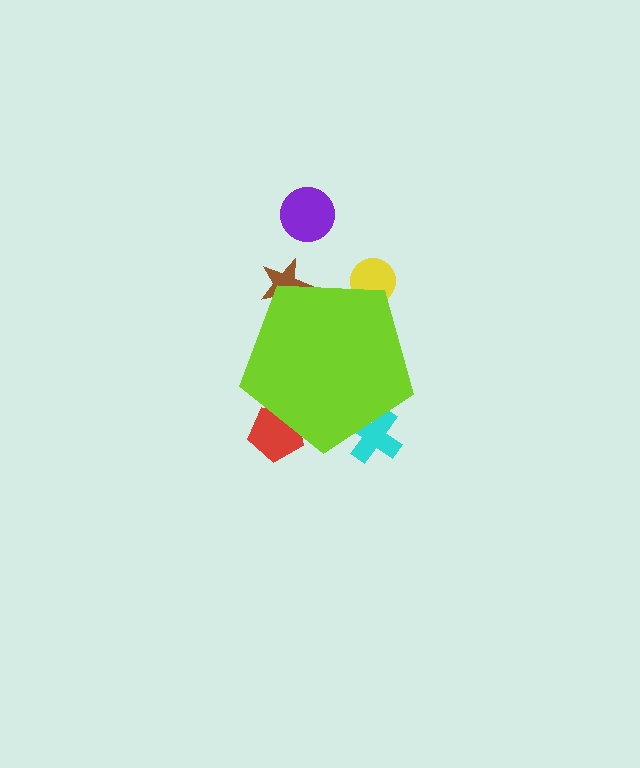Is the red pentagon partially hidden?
Yes, the red pentagon is partially hidden behind the lime pentagon.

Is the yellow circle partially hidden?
Yes, the yellow circle is partially hidden behind the lime pentagon.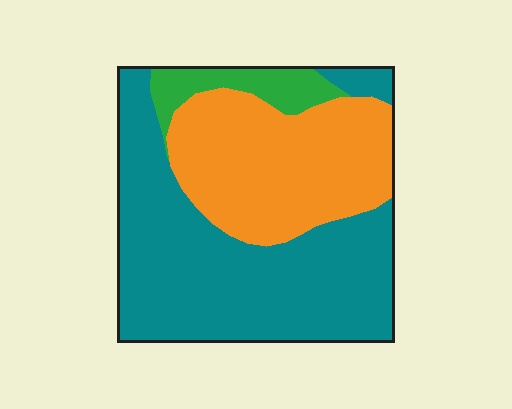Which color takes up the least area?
Green, at roughly 10%.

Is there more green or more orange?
Orange.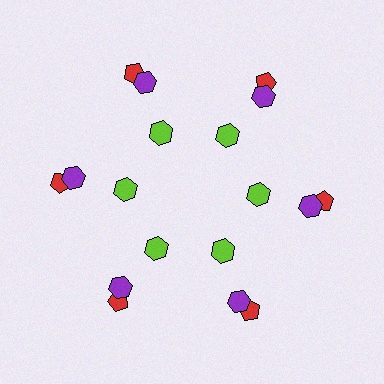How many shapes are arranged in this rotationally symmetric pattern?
There are 18 shapes, arranged in 6 groups of 3.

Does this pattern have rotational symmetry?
Yes, this pattern has 6-fold rotational symmetry. It looks the same after rotating 60 degrees around the center.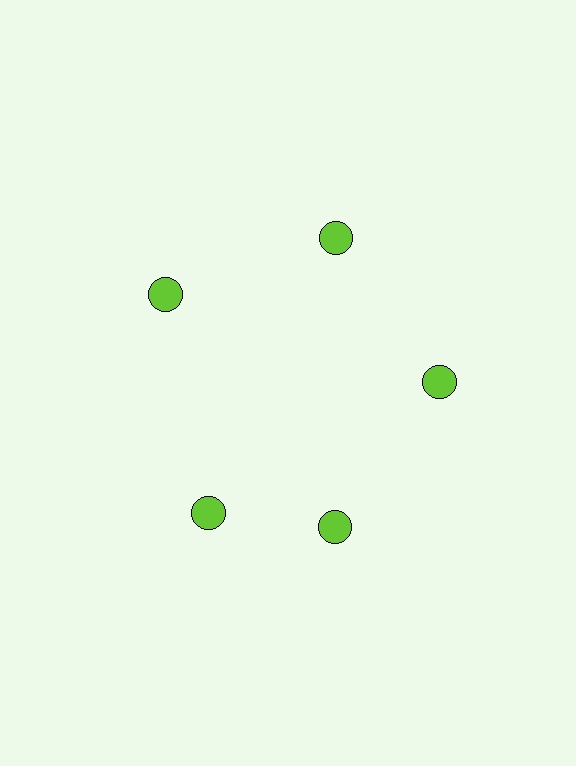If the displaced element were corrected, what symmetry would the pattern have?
It would have 5-fold rotational symmetry — the pattern would map onto itself every 72 degrees.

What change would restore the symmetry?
The symmetry would be restored by rotating it back into even spacing with its neighbors so that all 5 circles sit at equal angles and equal distance from the center.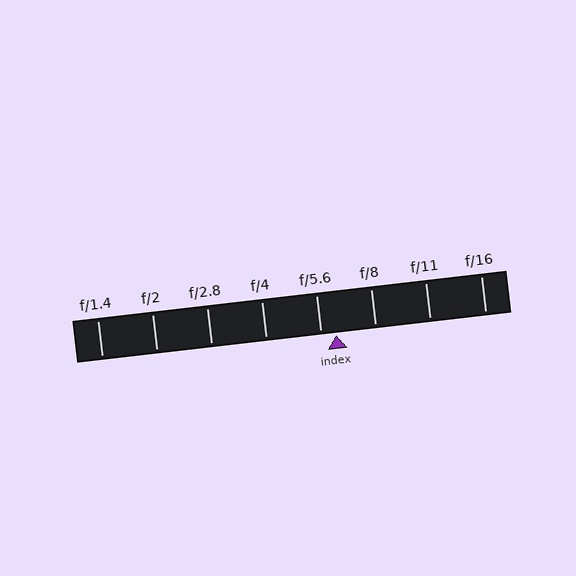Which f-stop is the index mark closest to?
The index mark is closest to f/5.6.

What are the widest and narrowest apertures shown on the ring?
The widest aperture shown is f/1.4 and the narrowest is f/16.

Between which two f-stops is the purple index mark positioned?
The index mark is between f/5.6 and f/8.